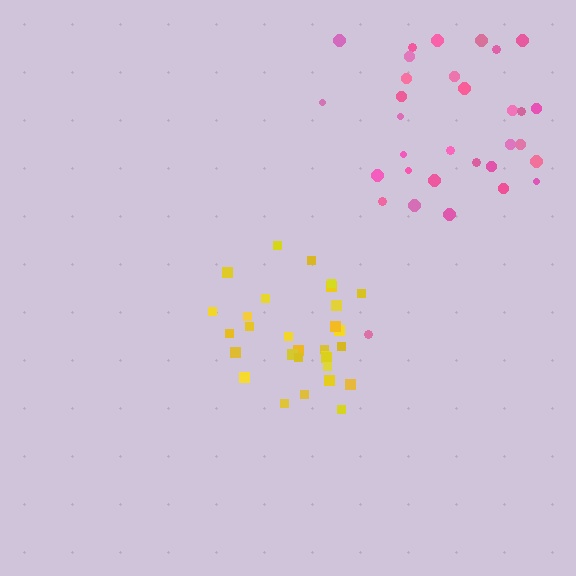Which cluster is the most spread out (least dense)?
Pink.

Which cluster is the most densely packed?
Yellow.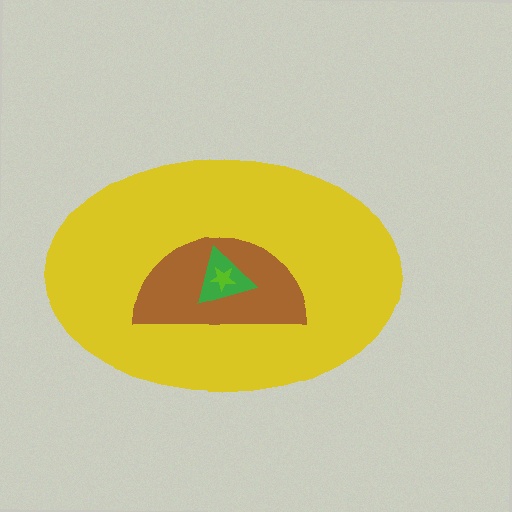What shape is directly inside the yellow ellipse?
The brown semicircle.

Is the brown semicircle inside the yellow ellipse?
Yes.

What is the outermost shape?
The yellow ellipse.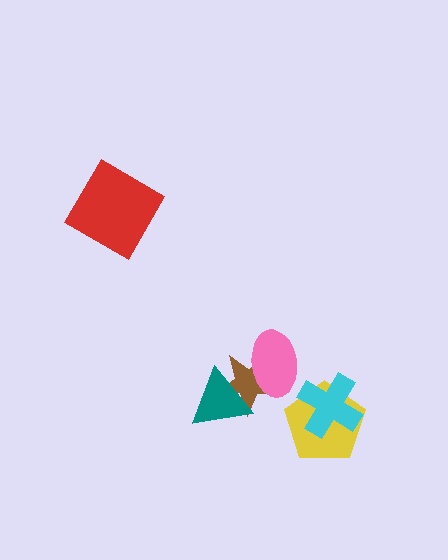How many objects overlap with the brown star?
2 objects overlap with the brown star.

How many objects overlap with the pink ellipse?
1 object overlaps with the pink ellipse.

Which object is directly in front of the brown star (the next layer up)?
The teal triangle is directly in front of the brown star.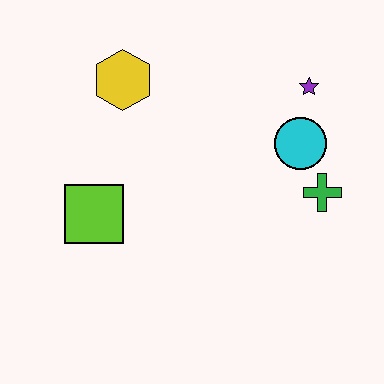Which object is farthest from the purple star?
The lime square is farthest from the purple star.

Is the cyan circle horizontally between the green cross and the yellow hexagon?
Yes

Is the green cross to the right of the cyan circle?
Yes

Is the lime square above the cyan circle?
No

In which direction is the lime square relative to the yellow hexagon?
The lime square is below the yellow hexagon.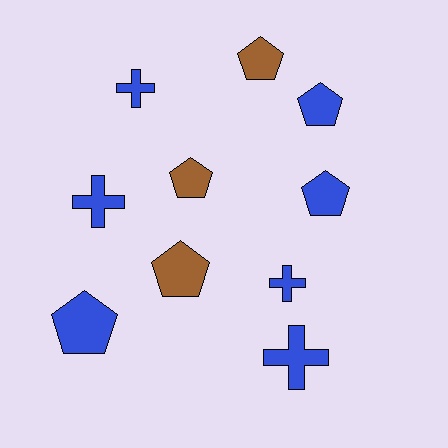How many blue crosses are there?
There are 4 blue crosses.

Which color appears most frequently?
Blue, with 7 objects.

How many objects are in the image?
There are 10 objects.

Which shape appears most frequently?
Pentagon, with 6 objects.